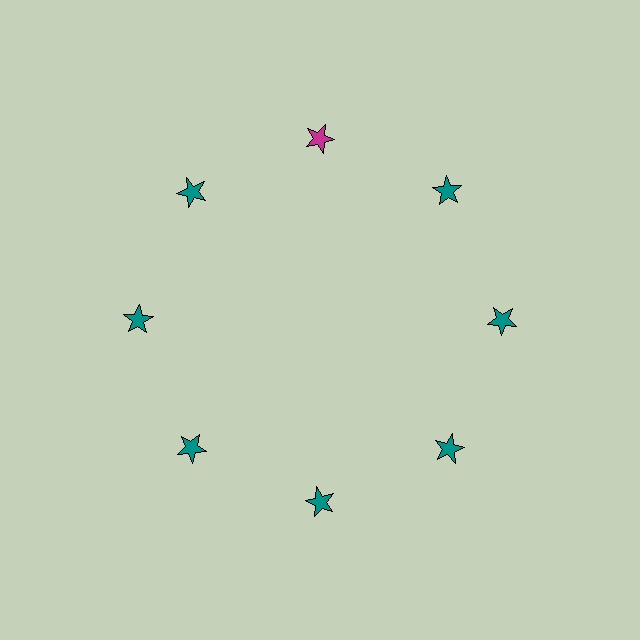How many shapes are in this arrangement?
There are 8 shapes arranged in a ring pattern.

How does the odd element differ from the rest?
It has a different color: magenta instead of teal.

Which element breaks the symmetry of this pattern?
The magenta star at roughly the 12 o'clock position breaks the symmetry. All other shapes are teal stars.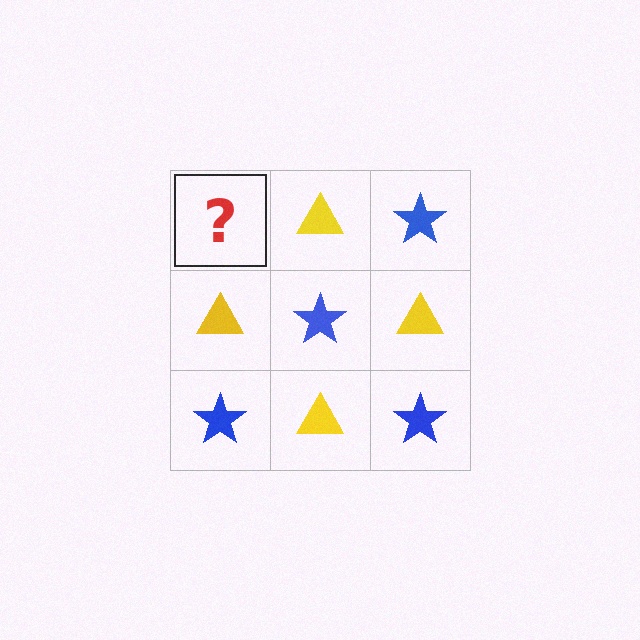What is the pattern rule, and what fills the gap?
The rule is that it alternates blue star and yellow triangle in a checkerboard pattern. The gap should be filled with a blue star.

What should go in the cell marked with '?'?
The missing cell should contain a blue star.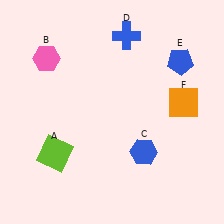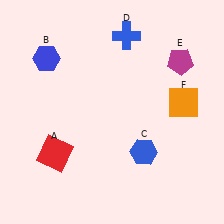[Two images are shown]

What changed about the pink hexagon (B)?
In Image 1, B is pink. In Image 2, it changed to blue.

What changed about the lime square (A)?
In Image 1, A is lime. In Image 2, it changed to red.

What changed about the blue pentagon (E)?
In Image 1, E is blue. In Image 2, it changed to magenta.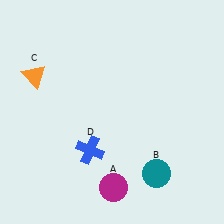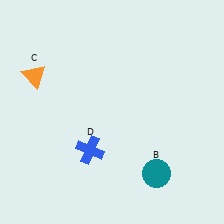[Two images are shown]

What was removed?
The magenta circle (A) was removed in Image 2.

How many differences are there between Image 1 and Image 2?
There is 1 difference between the two images.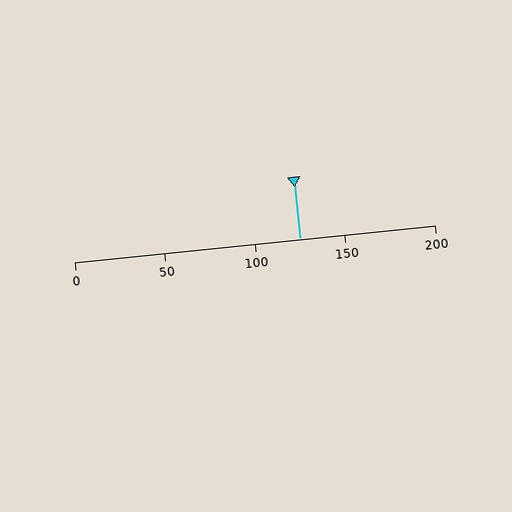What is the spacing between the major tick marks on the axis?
The major ticks are spaced 50 apart.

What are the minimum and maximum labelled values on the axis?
The axis runs from 0 to 200.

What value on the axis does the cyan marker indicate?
The marker indicates approximately 125.